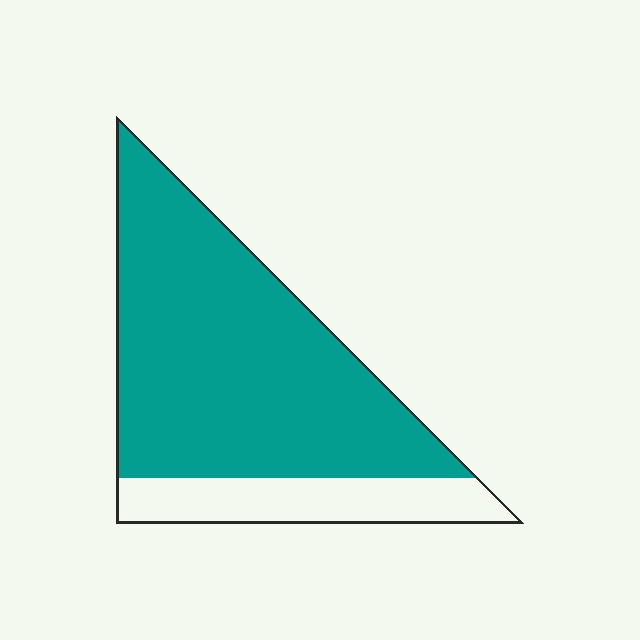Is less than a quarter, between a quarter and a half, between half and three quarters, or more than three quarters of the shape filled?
More than three quarters.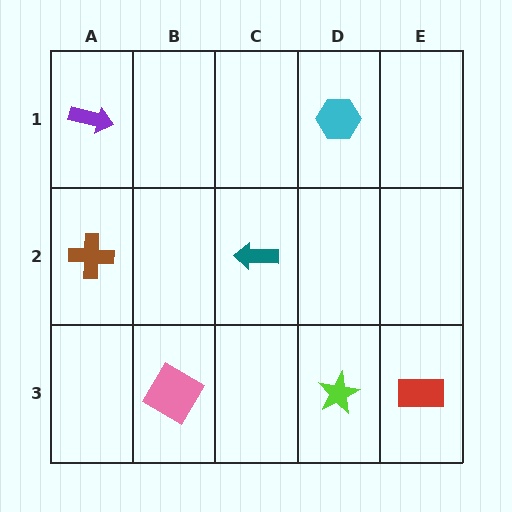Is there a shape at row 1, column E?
No, that cell is empty.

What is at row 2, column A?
A brown cross.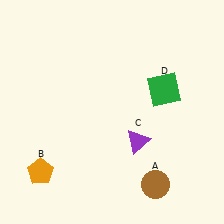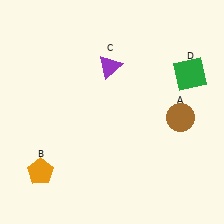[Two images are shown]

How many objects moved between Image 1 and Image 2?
3 objects moved between the two images.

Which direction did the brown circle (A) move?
The brown circle (A) moved up.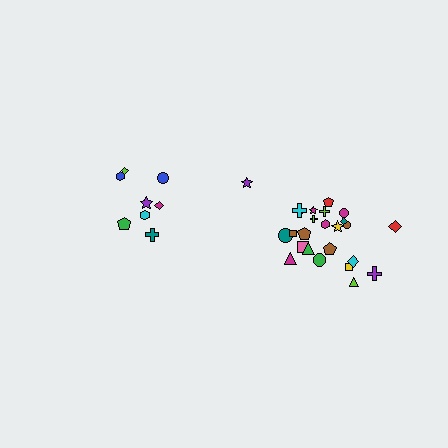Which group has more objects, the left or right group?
The right group.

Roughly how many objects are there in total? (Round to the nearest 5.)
Roughly 35 objects in total.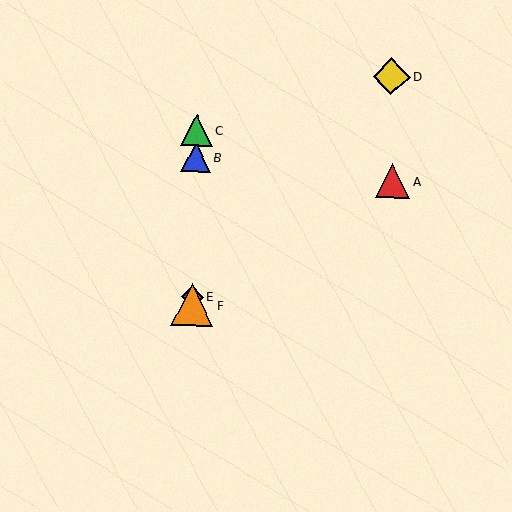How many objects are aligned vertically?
4 objects (B, C, E, F) are aligned vertically.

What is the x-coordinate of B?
Object B is at x≈196.